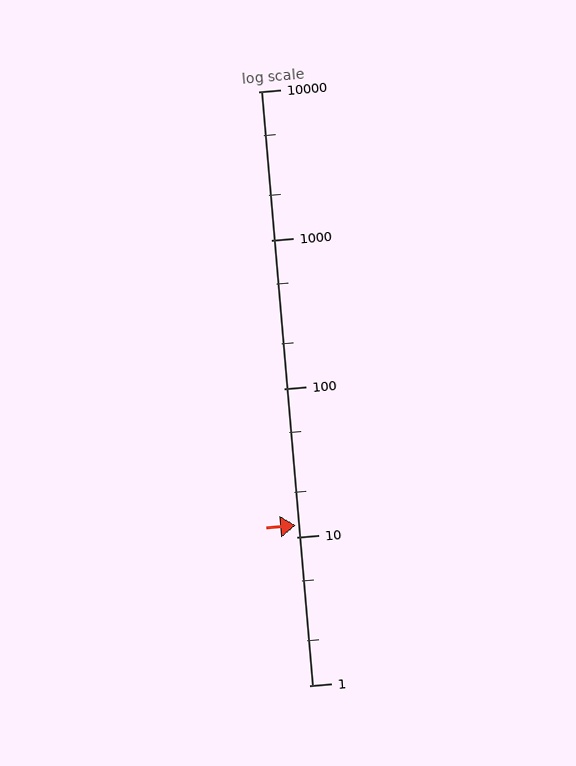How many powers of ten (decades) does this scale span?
The scale spans 4 decades, from 1 to 10000.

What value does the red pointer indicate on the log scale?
The pointer indicates approximately 12.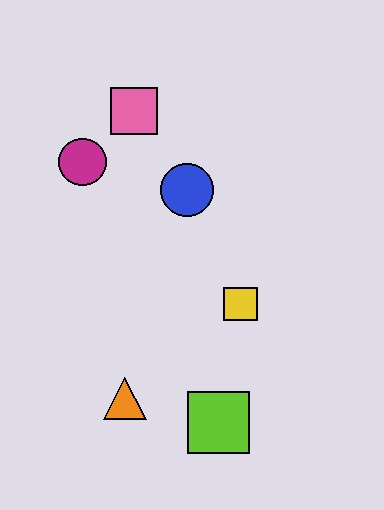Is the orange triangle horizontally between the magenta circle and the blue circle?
Yes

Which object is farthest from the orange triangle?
The pink square is farthest from the orange triangle.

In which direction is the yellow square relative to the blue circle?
The yellow square is below the blue circle.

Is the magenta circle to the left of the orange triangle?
Yes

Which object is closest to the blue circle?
The pink square is closest to the blue circle.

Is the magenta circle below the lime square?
No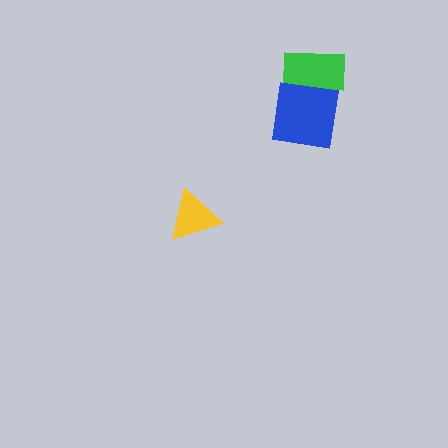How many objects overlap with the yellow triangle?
0 objects overlap with the yellow triangle.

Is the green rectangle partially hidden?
Yes, it is partially covered by another shape.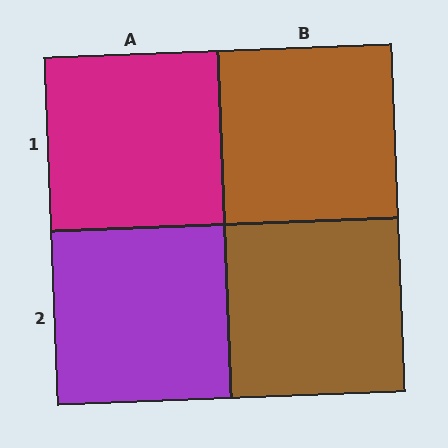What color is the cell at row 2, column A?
Purple.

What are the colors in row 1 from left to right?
Magenta, brown.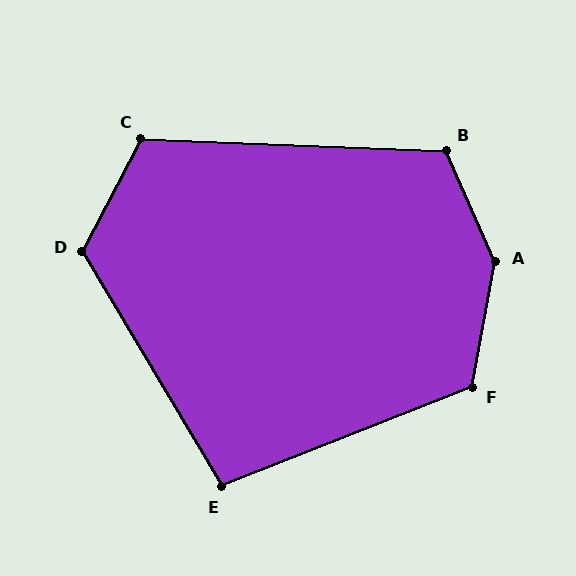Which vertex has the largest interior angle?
A, at approximately 145 degrees.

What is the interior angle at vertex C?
Approximately 115 degrees (obtuse).